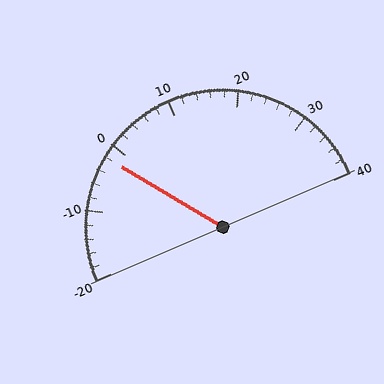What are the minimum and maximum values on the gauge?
The gauge ranges from -20 to 40.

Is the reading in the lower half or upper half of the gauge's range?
The reading is in the lower half of the range (-20 to 40).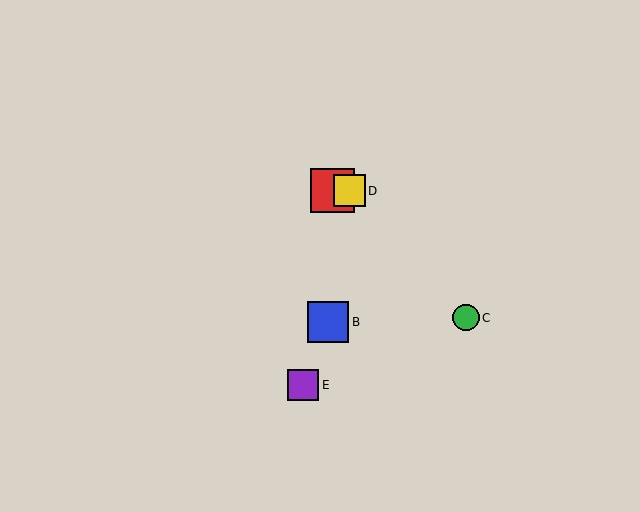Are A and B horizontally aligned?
No, A is at y≈191 and B is at y≈322.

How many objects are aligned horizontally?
2 objects (A, D) are aligned horizontally.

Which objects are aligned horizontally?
Objects A, D are aligned horizontally.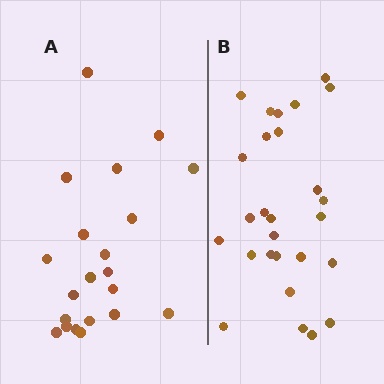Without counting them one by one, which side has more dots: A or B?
Region B (the right region) has more dots.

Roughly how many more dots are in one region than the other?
Region B has about 6 more dots than region A.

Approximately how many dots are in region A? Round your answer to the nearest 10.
About 20 dots. (The exact count is 21, which rounds to 20.)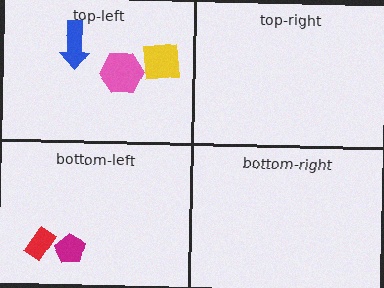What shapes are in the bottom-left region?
The magenta pentagon, the red rectangle.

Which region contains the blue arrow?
The top-left region.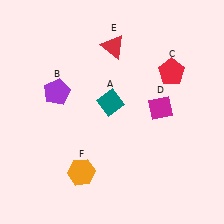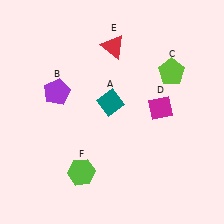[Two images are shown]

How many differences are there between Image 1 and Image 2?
There are 2 differences between the two images.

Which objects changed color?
C changed from red to lime. F changed from orange to lime.